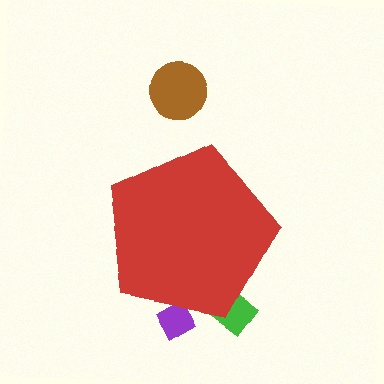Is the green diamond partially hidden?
Yes, the green diamond is partially hidden behind the red pentagon.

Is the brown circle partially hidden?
No, the brown circle is fully visible.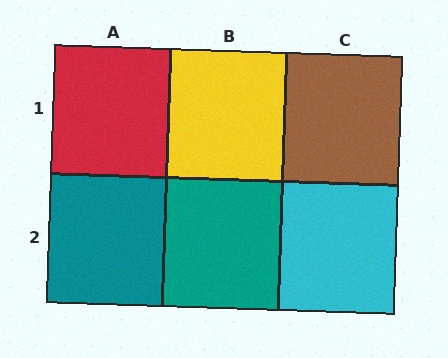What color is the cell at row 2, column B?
Teal.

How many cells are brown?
1 cell is brown.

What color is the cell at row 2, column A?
Teal.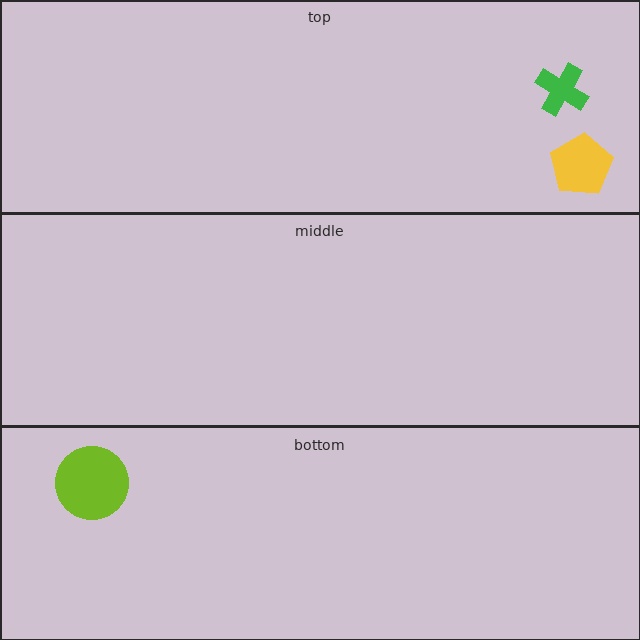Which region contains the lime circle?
The bottom region.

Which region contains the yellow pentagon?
The top region.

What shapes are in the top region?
The green cross, the yellow pentagon.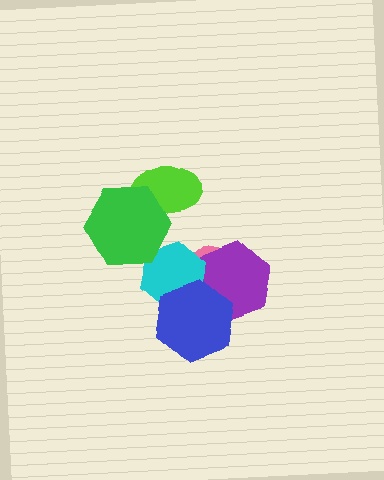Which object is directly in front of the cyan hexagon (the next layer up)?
The blue hexagon is directly in front of the cyan hexagon.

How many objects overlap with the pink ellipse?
3 objects overlap with the pink ellipse.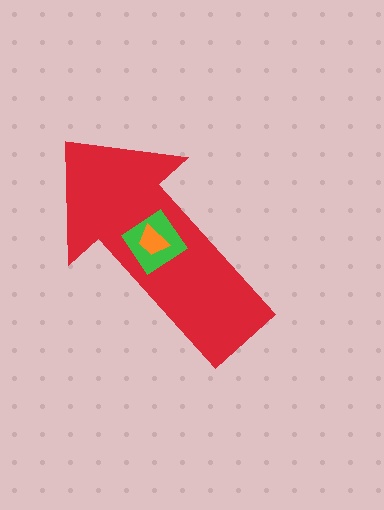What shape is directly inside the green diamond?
The orange trapezoid.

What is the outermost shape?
The red arrow.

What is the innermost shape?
The orange trapezoid.